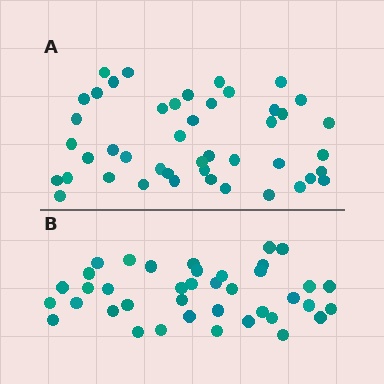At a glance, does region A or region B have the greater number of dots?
Region A (the top region) has more dots.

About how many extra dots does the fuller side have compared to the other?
Region A has about 6 more dots than region B.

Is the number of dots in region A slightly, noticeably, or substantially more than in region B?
Region A has only slightly more — the two regions are fairly close. The ratio is roughly 1.2 to 1.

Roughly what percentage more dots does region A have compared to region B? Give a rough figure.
About 15% more.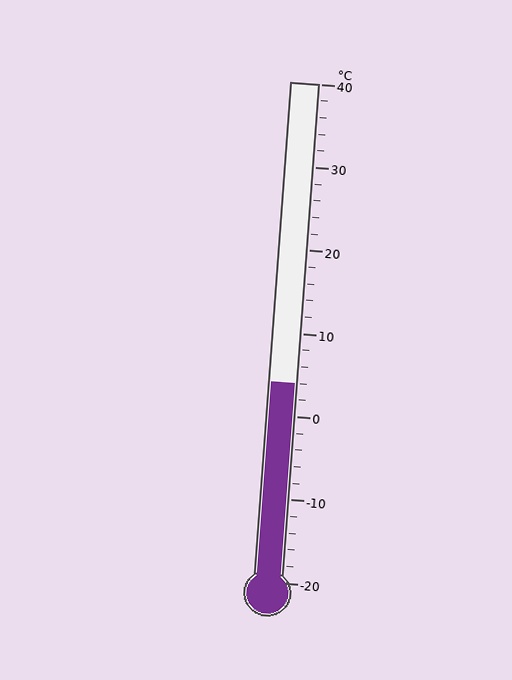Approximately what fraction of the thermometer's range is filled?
The thermometer is filled to approximately 40% of its range.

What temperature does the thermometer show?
The thermometer shows approximately 4°C.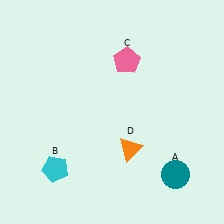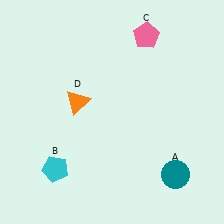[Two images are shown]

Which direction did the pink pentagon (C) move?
The pink pentagon (C) moved up.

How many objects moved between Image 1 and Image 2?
2 objects moved between the two images.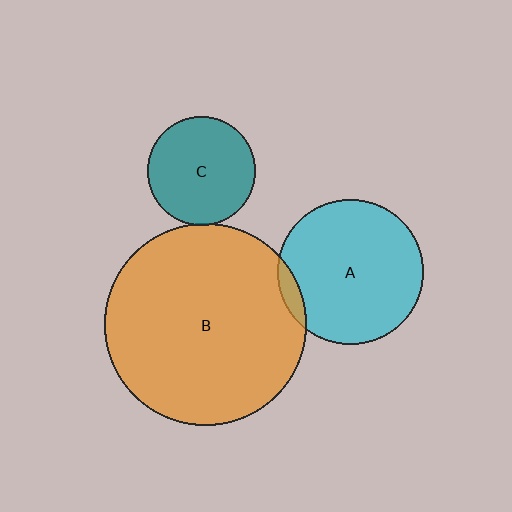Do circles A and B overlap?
Yes.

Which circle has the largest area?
Circle B (orange).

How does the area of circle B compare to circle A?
Approximately 1.9 times.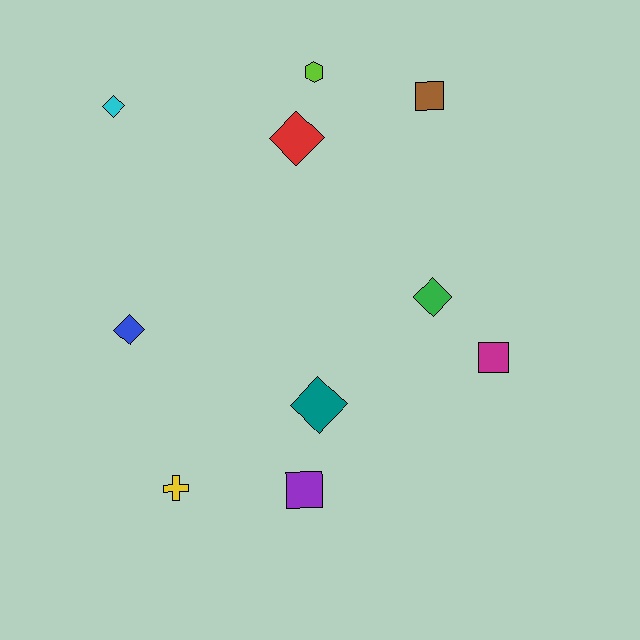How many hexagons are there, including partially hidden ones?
There is 1 hexagon.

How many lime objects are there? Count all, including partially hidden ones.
There is 1 lime object.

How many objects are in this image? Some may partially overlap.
There are 10 objects.